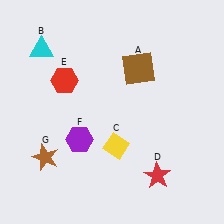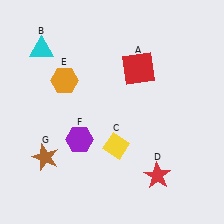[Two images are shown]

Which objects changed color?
A changed from brown to red. E changed from red to orange.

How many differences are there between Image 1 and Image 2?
There are 2 differences between the two images.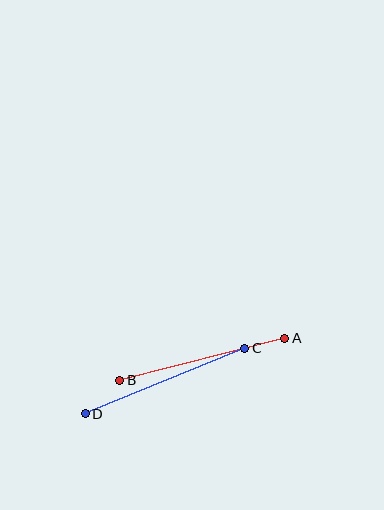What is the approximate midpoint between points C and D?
The midpoint is at approximately (165, 381) pixels.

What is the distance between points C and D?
The distance is approximately 172 pixels.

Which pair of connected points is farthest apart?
Points C and D are farthest apart.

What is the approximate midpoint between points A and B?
The midpoint is at approximately (202, 359) pixels.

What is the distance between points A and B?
The distance is approximately 170 pixels.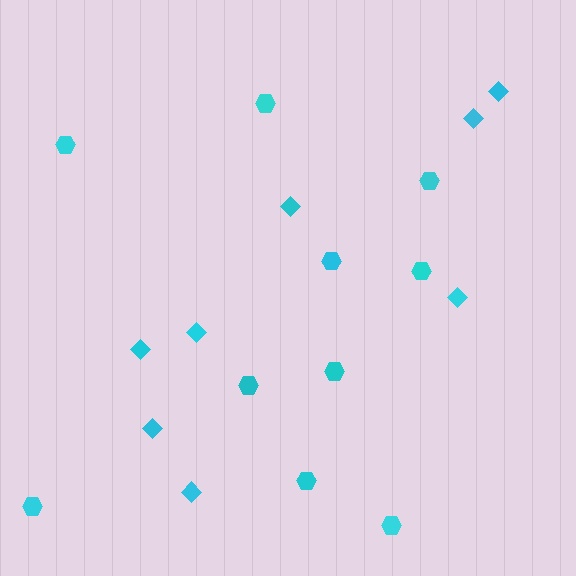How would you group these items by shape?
There are 2 groups: one group of diamonds (8) and one group of hexagons (10).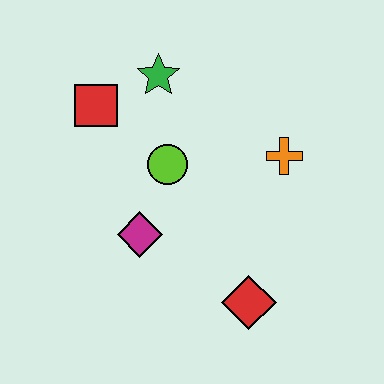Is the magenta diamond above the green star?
No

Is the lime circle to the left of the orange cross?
Yes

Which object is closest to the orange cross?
The lime circle is closest to the orange cross.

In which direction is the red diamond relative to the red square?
The red diamond is below the red square.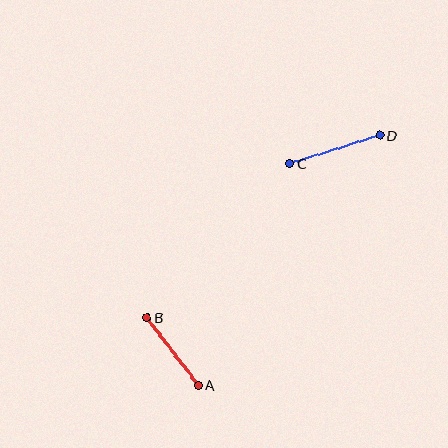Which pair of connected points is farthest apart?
Points C and D are farthest apart.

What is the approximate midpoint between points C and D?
The midpoint is at approximately (335, 149) pixels.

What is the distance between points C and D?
The distance is approximately 94 pixels.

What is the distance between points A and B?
The distance is approximately 85 pixels.